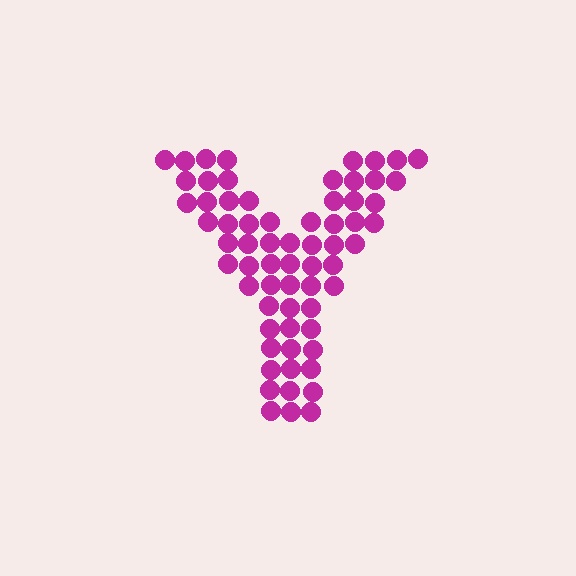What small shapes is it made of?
It is made of small circles.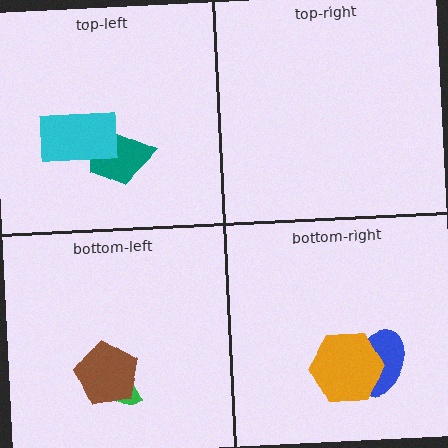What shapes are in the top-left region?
The teal trapezoid, the cyan rectangle.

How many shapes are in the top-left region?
2.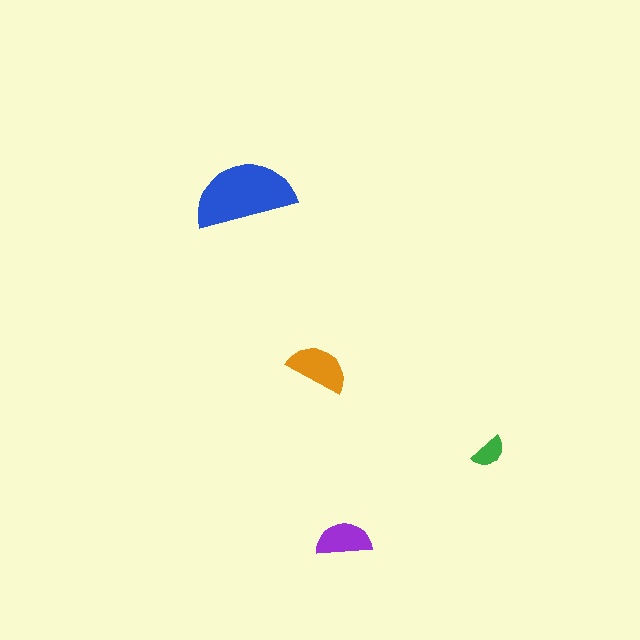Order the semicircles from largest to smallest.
the blue one, the orange one, the purple one, the green one.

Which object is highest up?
The blue semicircle is topmost.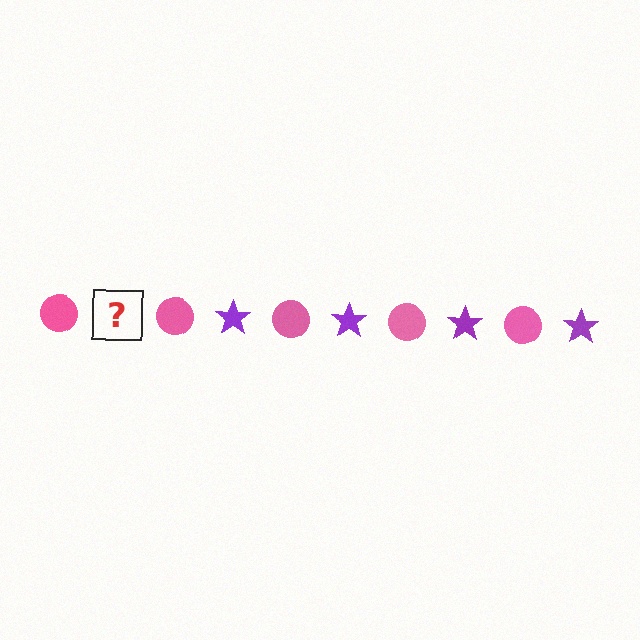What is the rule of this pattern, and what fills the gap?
The rule is that the pattern alternates between pink circle and purple star. The gap should be filled with a purple star.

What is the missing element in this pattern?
The missing element is a purple star.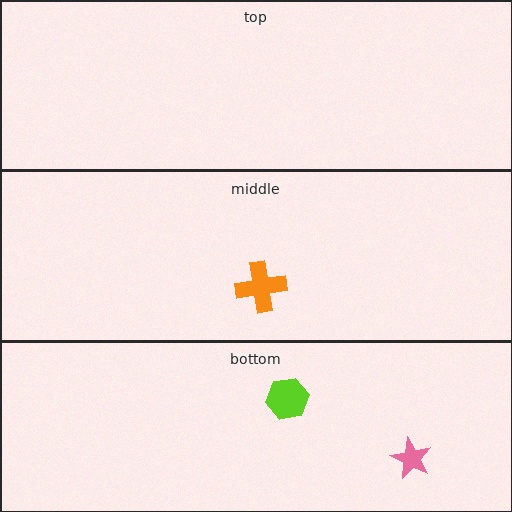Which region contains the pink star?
The bottom region.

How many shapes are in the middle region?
1.